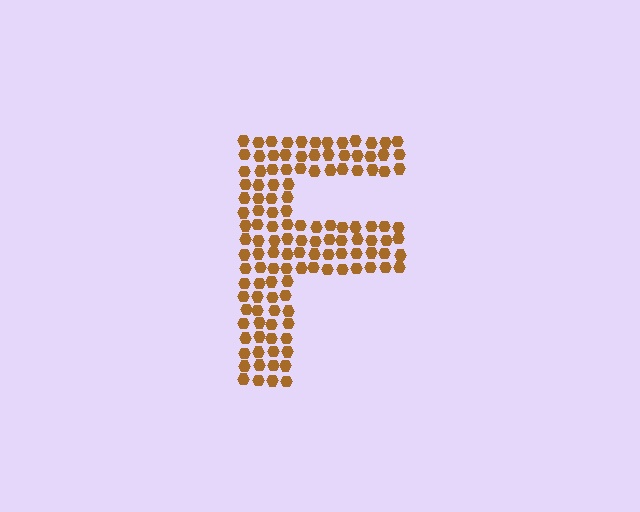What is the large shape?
The large shape is the letter F.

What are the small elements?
The small elements are hexagons.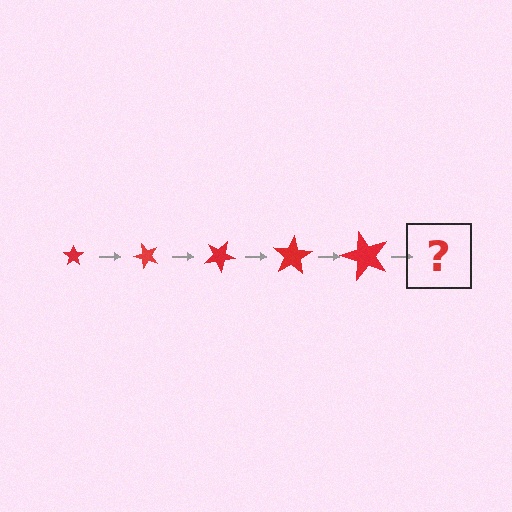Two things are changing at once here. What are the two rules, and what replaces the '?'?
The two rules are that the star grows larger each step and it rotates 50 degrees each step. The '?' should be a star, larger than the previous one and rotated 250 degrees from the start.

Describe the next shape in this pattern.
It should be a star, larger than the previous one and rotated 250 degrees from the start.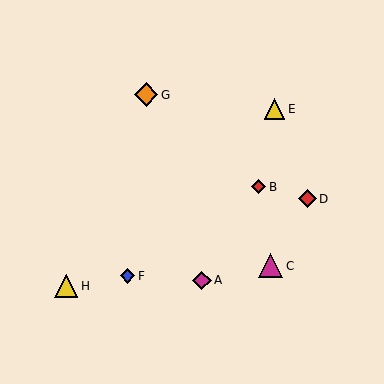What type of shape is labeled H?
Shape H is a yellow triangle.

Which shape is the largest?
The magenta triangle (labeled C) is the largest.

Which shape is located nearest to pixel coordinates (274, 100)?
The yellow triangle (labeled E) at (274, 109) is nearest to that location.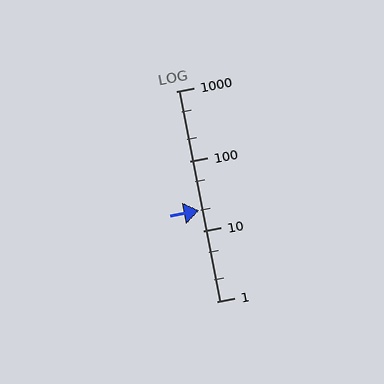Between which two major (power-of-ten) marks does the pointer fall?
The pointer is between 10 and 100.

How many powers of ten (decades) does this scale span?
The scale spans 3 decades, from 1 to 1000.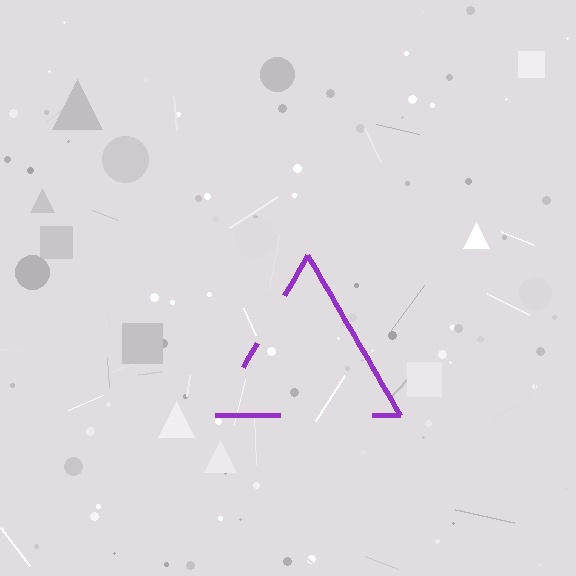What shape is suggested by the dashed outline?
The dashed outline suggests a triangle.